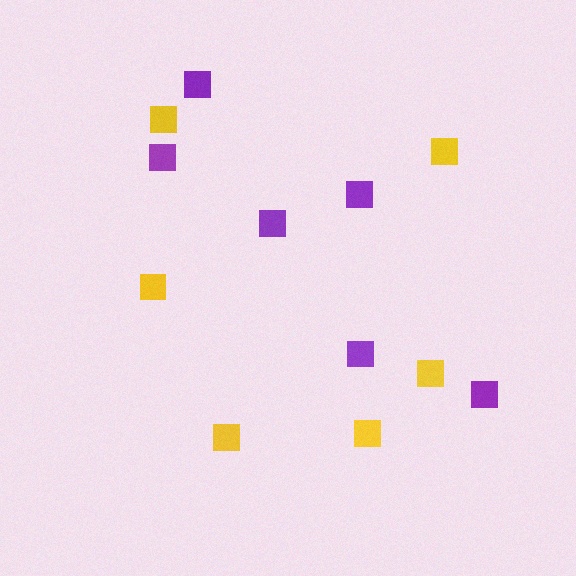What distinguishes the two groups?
There are 2 groups: one group of yellow squares (6) and one group of purple squares (6).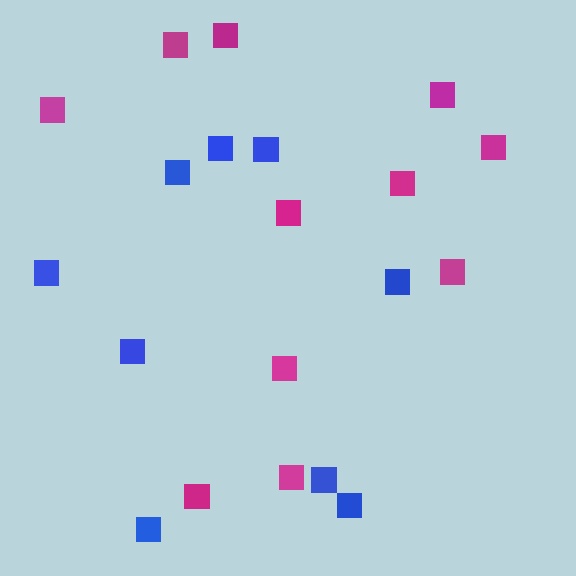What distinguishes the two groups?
There are 2 groups: one group of magenta squares (11) and one group of blue squares (9).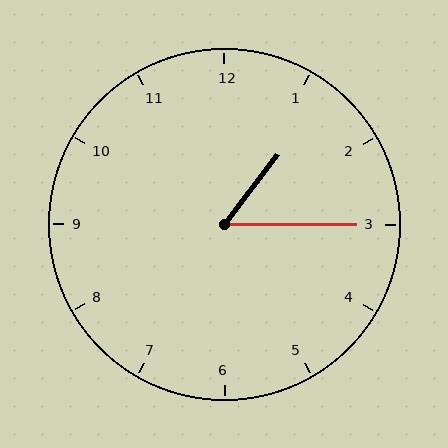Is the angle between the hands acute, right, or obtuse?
It is acute.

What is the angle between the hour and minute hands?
Approximately 52 degrees.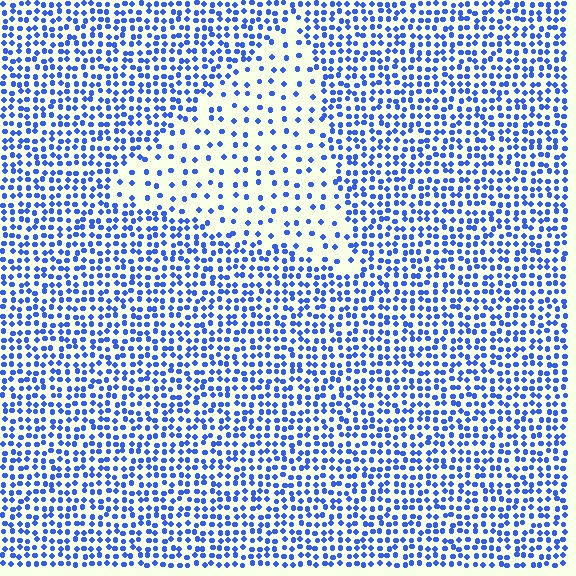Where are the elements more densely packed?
The elements are more densely packed outside the triangle boundary.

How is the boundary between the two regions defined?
The boundary is defined by a change in element density (approximately 2.5x ratio). All elements are the same color, size, and shape.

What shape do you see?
I see a triangle.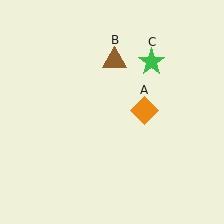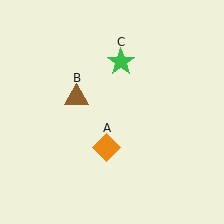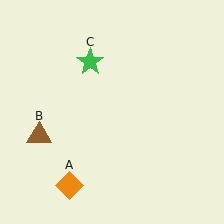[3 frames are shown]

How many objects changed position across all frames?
3 objects changed position: orange diamond (object A), brown triangle (object B), green star (object C).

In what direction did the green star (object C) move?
The green star (object C) moved left.